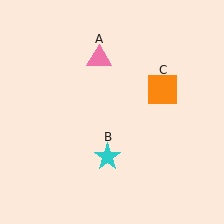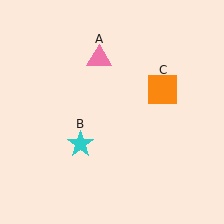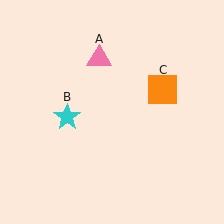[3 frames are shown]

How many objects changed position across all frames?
1 object changed position: cyan star (object B).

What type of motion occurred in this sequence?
The cyan star (object B) rotated clockwise around the center of the scene.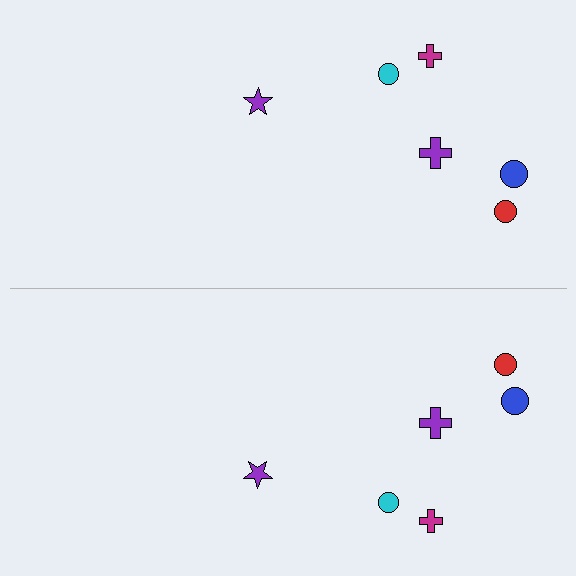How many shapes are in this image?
There are 12 shapes in this image.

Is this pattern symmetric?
Yes, this pattern has bilateral (reflection) symmetry.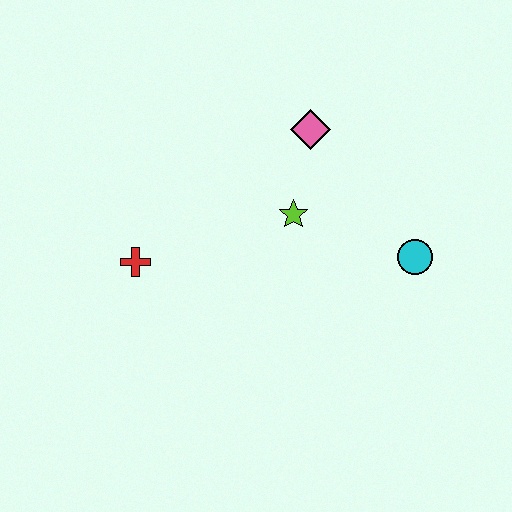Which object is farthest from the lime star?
The red cross is farthest from the lime star.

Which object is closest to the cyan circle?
The lime star is closest to the cyan circle.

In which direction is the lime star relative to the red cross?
The lime star is to the right of the red cross.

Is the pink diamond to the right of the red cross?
Yes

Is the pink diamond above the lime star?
Yes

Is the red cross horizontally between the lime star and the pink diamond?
No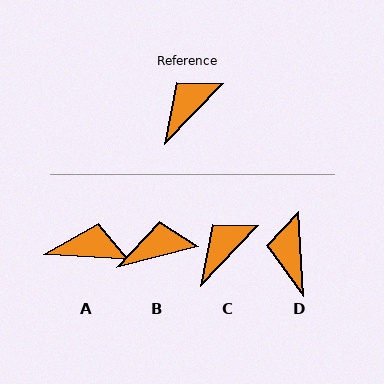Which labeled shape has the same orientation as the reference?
C.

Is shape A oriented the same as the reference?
No, it is off by about 50 degrees.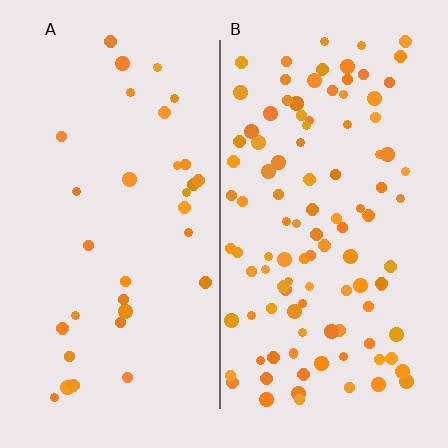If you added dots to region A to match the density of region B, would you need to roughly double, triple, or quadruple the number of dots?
Approximately triple.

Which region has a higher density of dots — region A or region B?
B (the right).